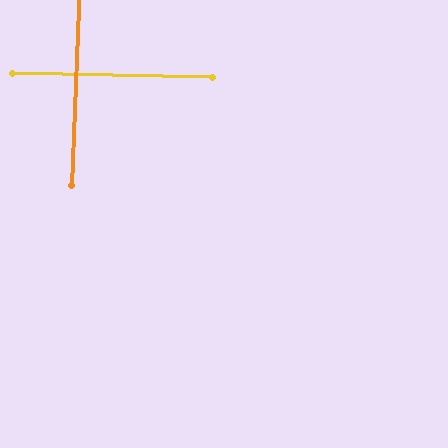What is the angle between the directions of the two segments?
Approximately 89 degrees.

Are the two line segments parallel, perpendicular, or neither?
Perpendicular — they meet at approximately 89°.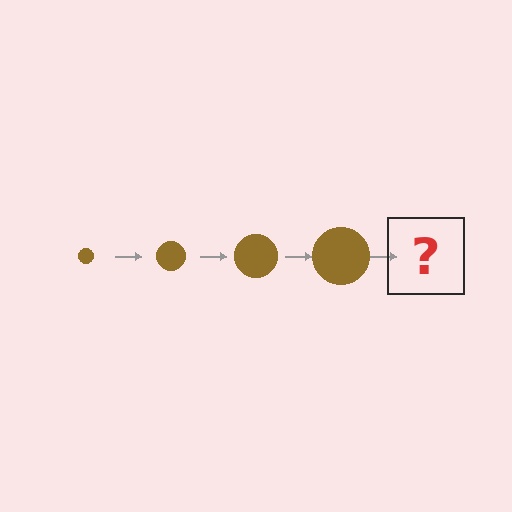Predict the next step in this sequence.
The next step is a brown circle, larger than the previous one.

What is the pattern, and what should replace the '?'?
The pattern is that the circle gets progressively larger each step. The '?' should be a brown circle, larger than the previous one.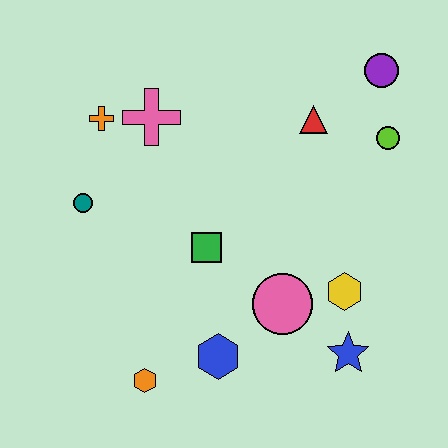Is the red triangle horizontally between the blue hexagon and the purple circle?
Yes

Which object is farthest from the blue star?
The orange cross is farthest from the blue star.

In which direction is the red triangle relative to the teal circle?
The red triangle is to the right of the teal circle.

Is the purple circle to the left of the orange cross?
No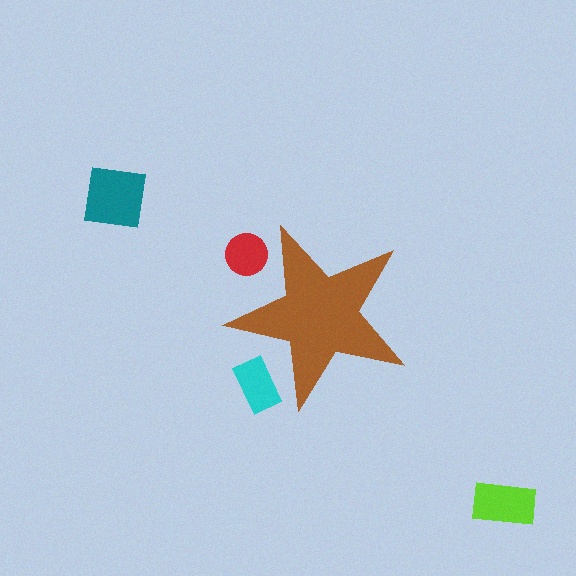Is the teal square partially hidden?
No, the teal square is fully visible.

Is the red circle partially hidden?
Yes, the red circle is partially hidden behind the brown star.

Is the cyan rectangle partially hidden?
Yes, the cyan rectangle is partially hidden behind the brown star.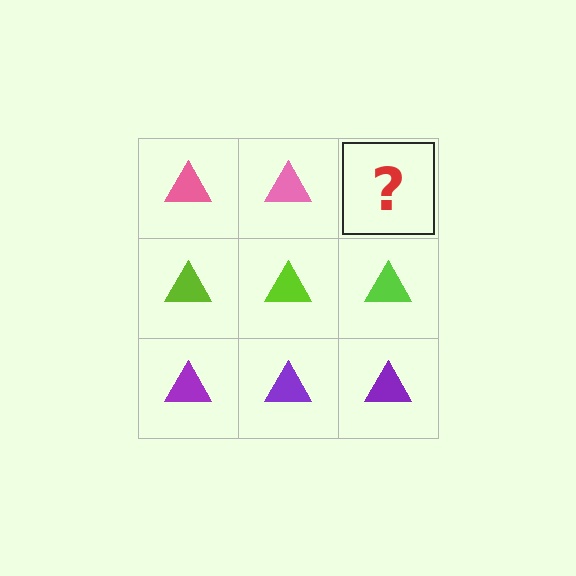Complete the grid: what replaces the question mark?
The question mark should be replaced with a pink triangle.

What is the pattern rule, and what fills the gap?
The rule is that each row has a consistent color. The gap should be filled with a pink triangle.